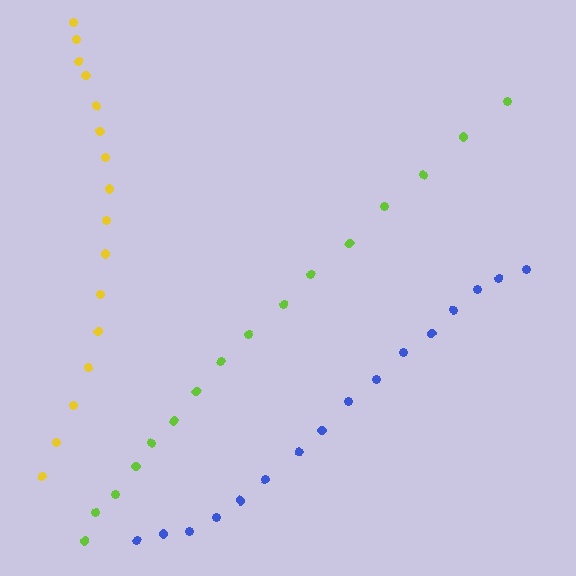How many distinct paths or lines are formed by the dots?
There are 3 distinct paths.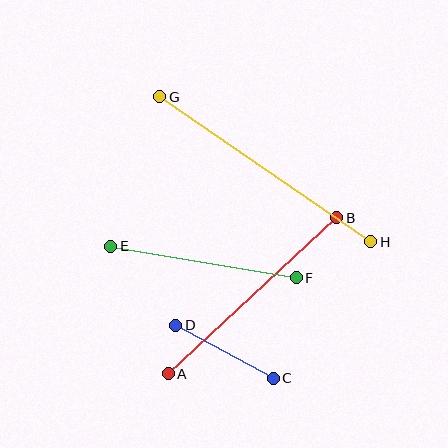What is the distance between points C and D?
The distance is approximately 111 pixels.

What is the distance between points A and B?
The distance is approximately 230 pixels.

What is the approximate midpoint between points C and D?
The midpoint is at approximately (225, 352) pixels.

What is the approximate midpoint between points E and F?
The midpoint is at approximately (203, 262) pixels.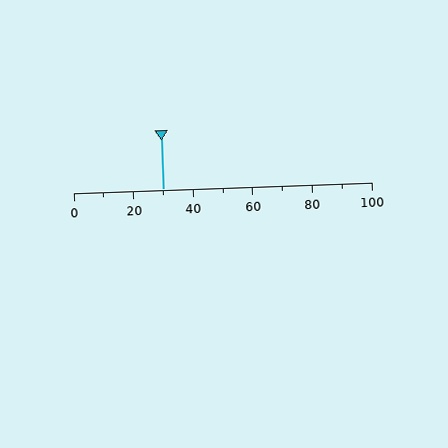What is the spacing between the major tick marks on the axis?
The major ticks are spaced 20 apart.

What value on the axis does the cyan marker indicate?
The marker indicates approximately 30.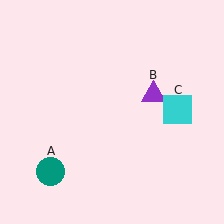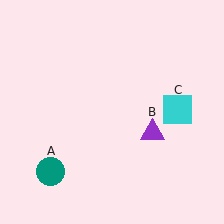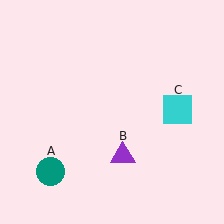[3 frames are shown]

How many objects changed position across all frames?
1 object changed position: purple triangle (object B).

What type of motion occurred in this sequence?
The purple triangle (object B) rotated clockwise around the center of the scene.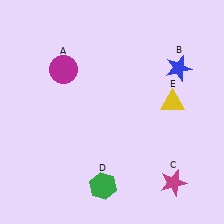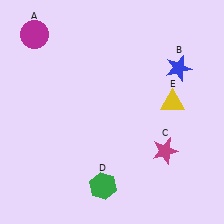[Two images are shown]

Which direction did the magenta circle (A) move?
The magenta circle (A) moved up.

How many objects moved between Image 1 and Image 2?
2 objects moved between the two images.